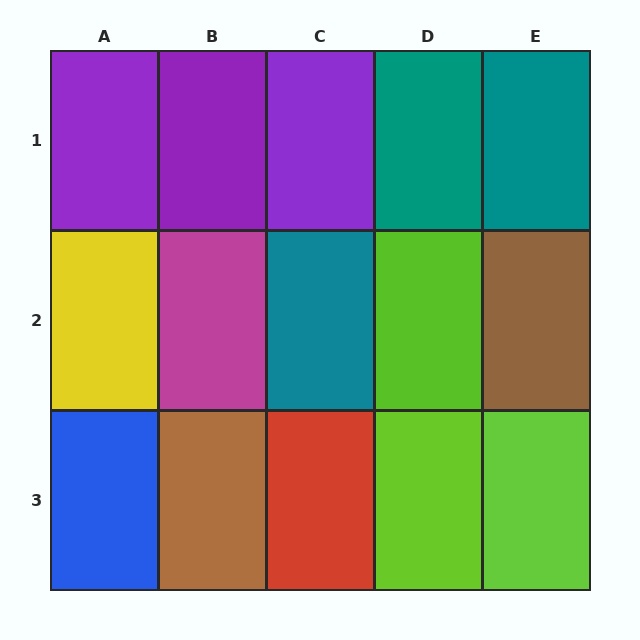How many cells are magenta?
1 cell is magenta.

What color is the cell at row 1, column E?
Teal.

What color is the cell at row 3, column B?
Brown.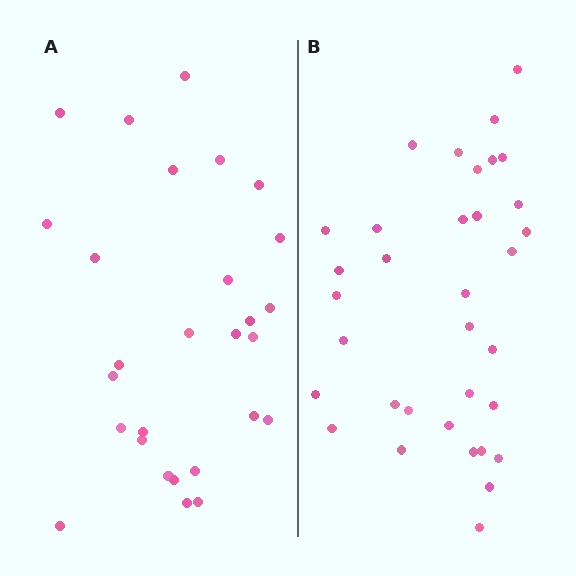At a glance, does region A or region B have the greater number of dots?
Region B (the right region) has more dots.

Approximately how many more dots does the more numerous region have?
Region B has about 6 more dots than region A.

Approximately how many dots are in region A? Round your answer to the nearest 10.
About 30 dots. (The exact count is 28, which rounds to 30.)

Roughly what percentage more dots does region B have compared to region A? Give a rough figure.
About 20% more.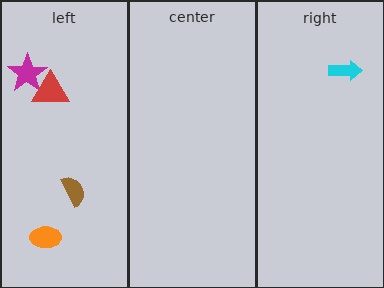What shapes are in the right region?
The cyan arrow.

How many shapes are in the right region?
1.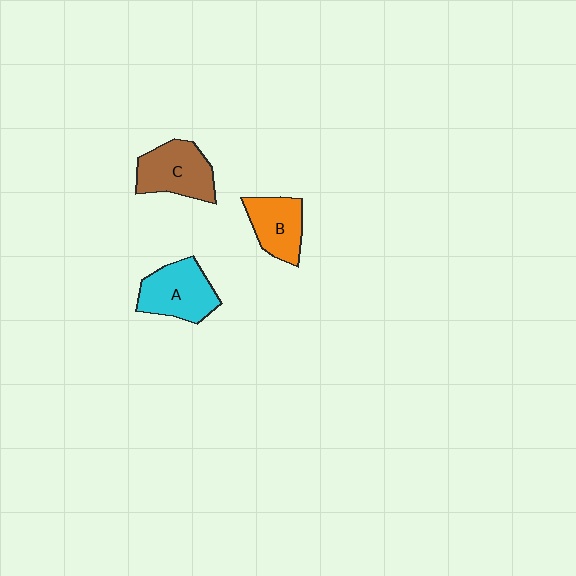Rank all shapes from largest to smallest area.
From largest to smallest: A (cyan), C (brown), B (orange).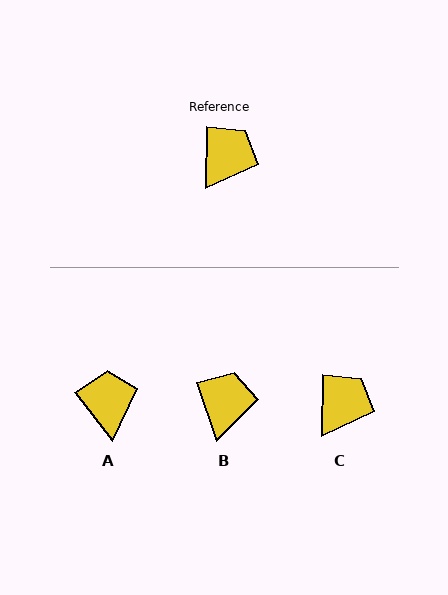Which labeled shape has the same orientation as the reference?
C.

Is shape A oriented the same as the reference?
No, it is off by about 39 degrees.